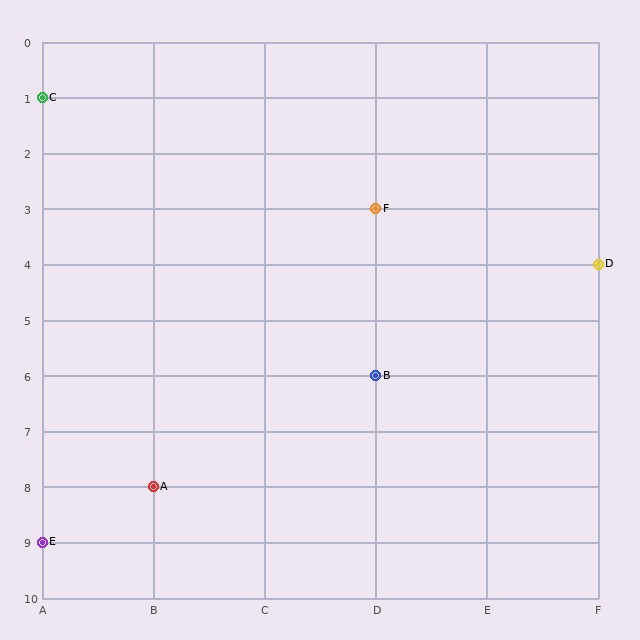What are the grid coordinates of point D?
Point D is at grid coordinates (F, 4).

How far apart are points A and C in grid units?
Points A and C are 1 column and 7 rows apart (about 7.1 grid units diagonally).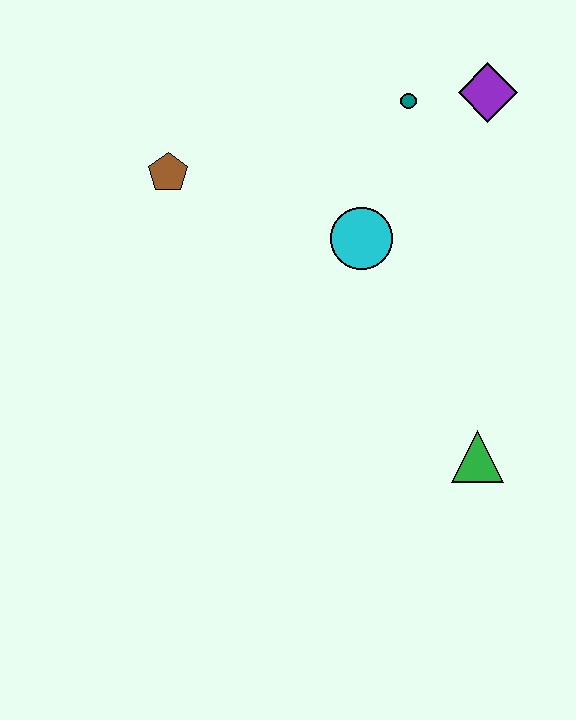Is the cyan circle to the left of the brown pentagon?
No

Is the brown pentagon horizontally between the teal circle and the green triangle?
No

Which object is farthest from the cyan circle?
The green triangle is farthest from the cyan circle.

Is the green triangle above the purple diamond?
No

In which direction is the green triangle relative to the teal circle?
The green triangle is below the teal circle.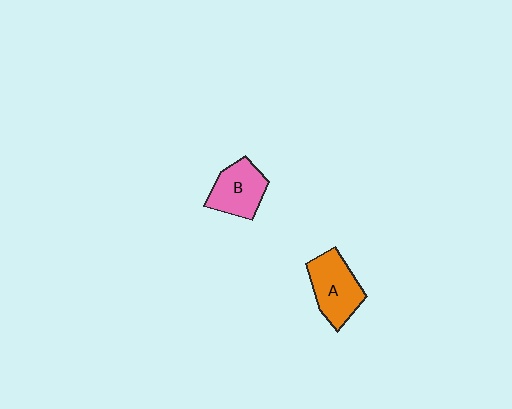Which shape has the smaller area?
Shape B (pink).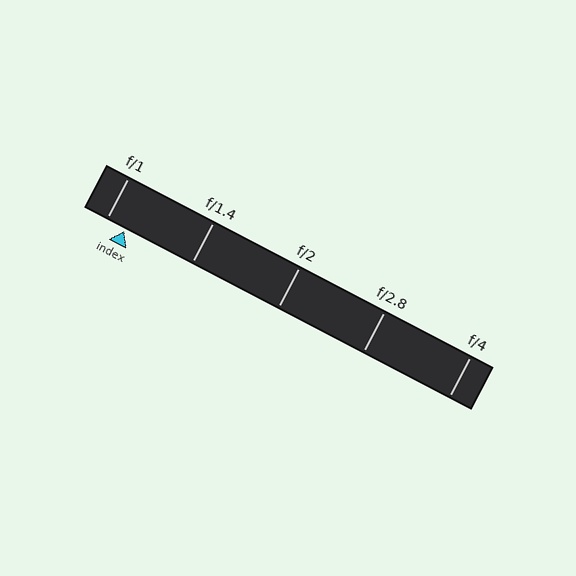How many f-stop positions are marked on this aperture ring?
There are 5 f-stop positions marked.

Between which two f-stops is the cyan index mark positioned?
The index mark is between f/1 and f/1.4.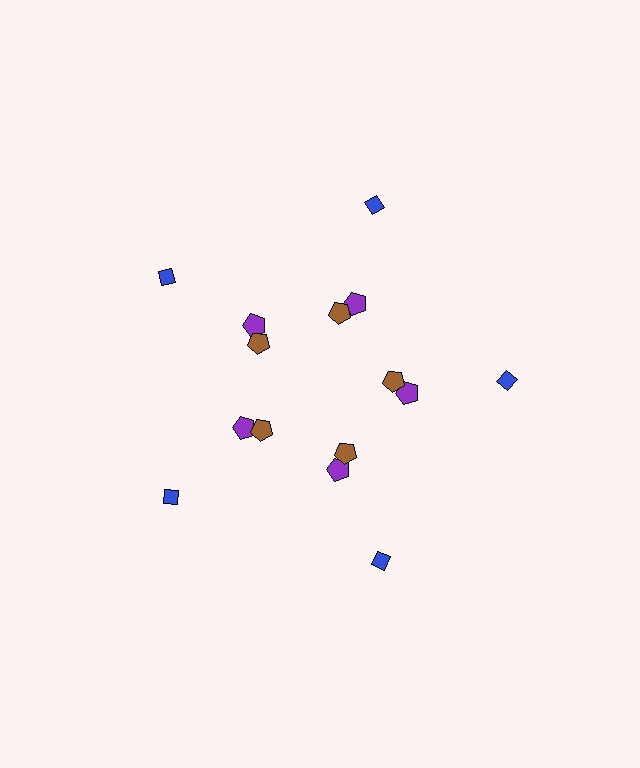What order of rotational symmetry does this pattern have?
This pattern has 5-fold rotational symmetry.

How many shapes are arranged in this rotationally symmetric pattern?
There are 15 shapes, arranged in 5 groups of 3.